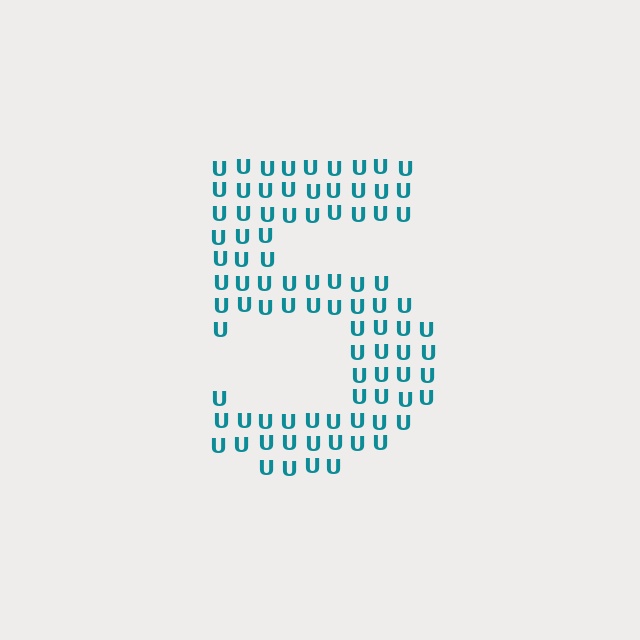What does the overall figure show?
The overall figure shows the digit 5.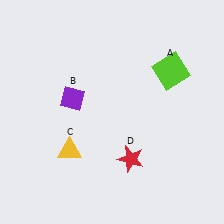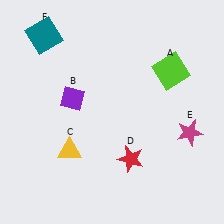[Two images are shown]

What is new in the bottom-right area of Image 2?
A magenta star (E) was added in the bottom-right area of Image 2.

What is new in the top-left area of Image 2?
A teal square (F) was added in the top-left area of Image 2.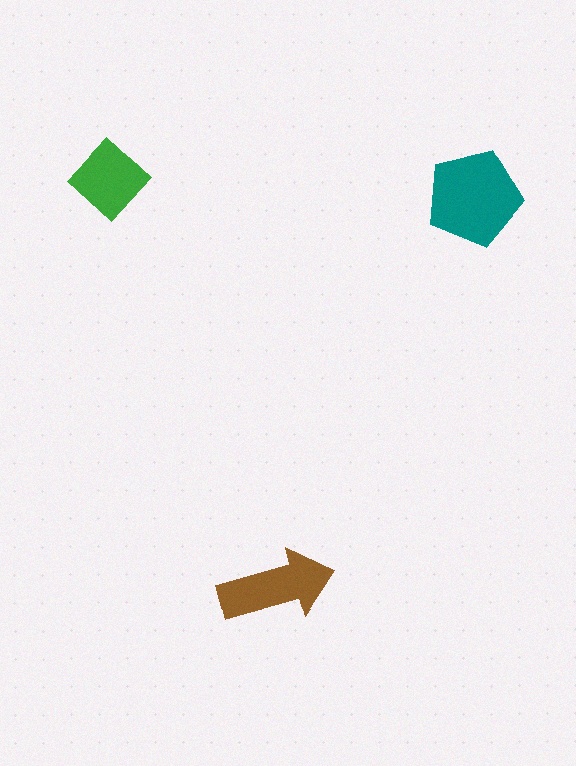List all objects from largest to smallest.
The teal pentagon, the brown arrow, the green diamond.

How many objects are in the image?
There are 3 objects in the image.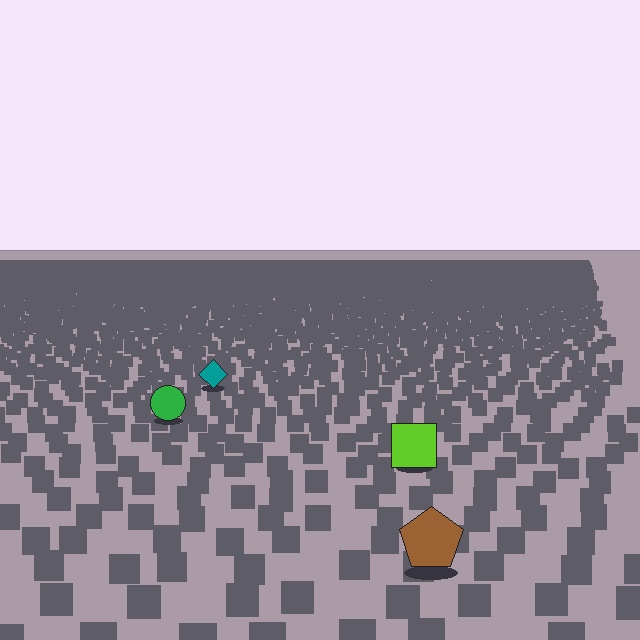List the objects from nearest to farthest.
From nearest to farthest: the brown pentagon, the lime square, the green circle, the teal diamond.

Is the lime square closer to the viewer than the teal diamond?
Yes. The lime square is closer — you can tell from the texture gradient: the ground texture is coarser near it.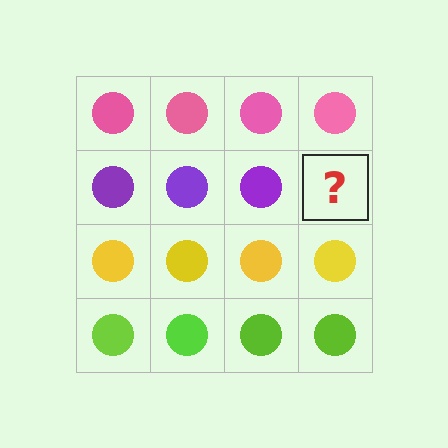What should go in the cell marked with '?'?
The missing cell should contain a purple circle.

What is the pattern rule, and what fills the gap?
The rule is that each row has a consistent color. The gap should be filled with a purple circle.